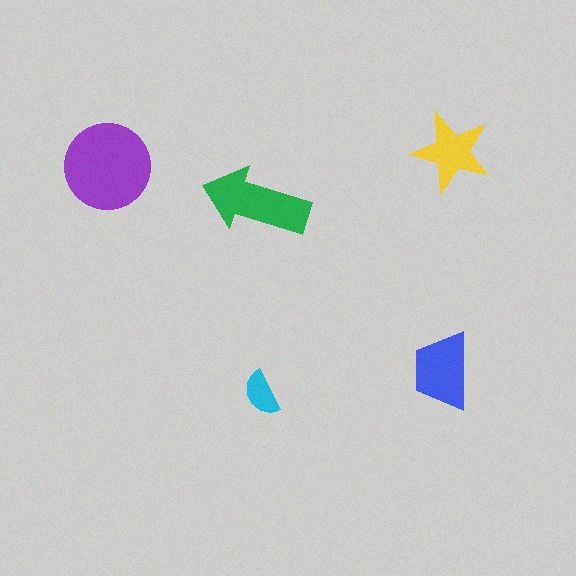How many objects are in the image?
There are 5 objects in the image.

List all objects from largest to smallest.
The purple circle, the green arrow, the blue trapezoid, the yellow star, the cyan semicircle.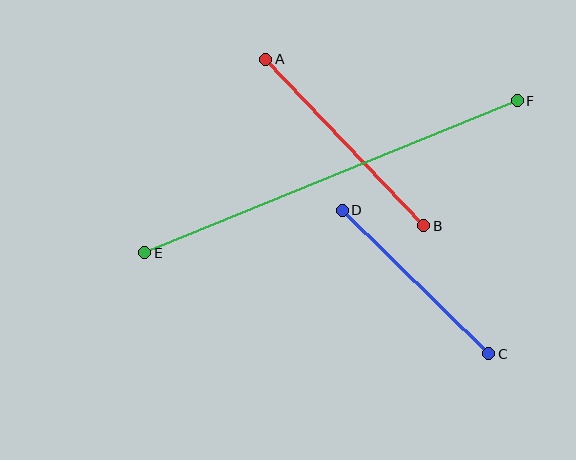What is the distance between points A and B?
The distance is approximately 230 pixels.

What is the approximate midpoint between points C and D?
The midpoint is at approximately (416, 282) pixels.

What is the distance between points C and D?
The distance is approximately 205 pixels.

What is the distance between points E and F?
The distance is approximately 402 pixels.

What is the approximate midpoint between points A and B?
The midpoint is at approximately (345, 142) pixels.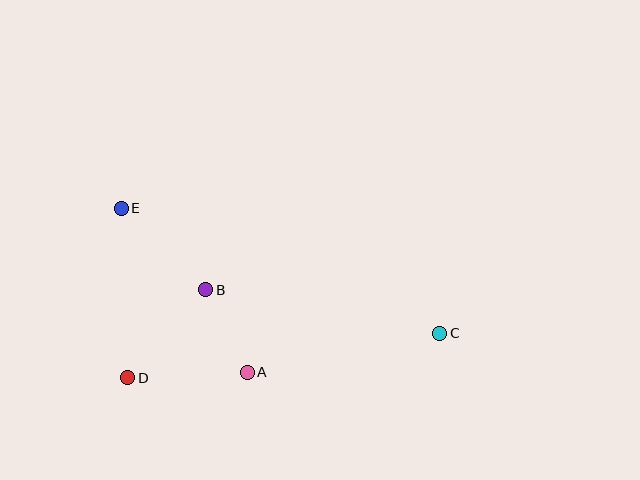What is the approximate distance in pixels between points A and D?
The distance between A and D is approximately 120 pixels.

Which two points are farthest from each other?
Points C and E are farthest from each other.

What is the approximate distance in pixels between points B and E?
The distance between B and E is approximately 117 pixels.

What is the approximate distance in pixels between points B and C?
The distance between B and C is approximately 238 pixels.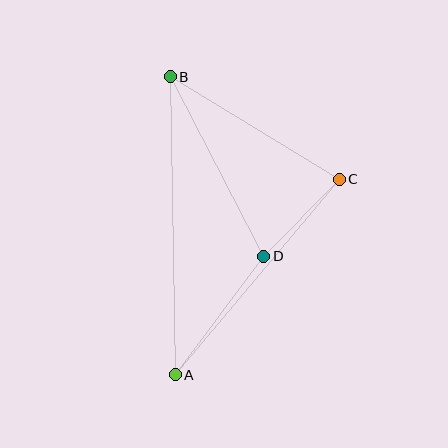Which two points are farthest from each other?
Points A and B are farthest from each other.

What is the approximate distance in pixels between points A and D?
The distance between A and D is approximately 148 pixels.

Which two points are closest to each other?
Points C and D are closest to each other.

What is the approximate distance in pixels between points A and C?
The distance between A and C is approximately 255 pixels.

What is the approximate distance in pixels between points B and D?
The distance between B and D is approximately 202 pixels.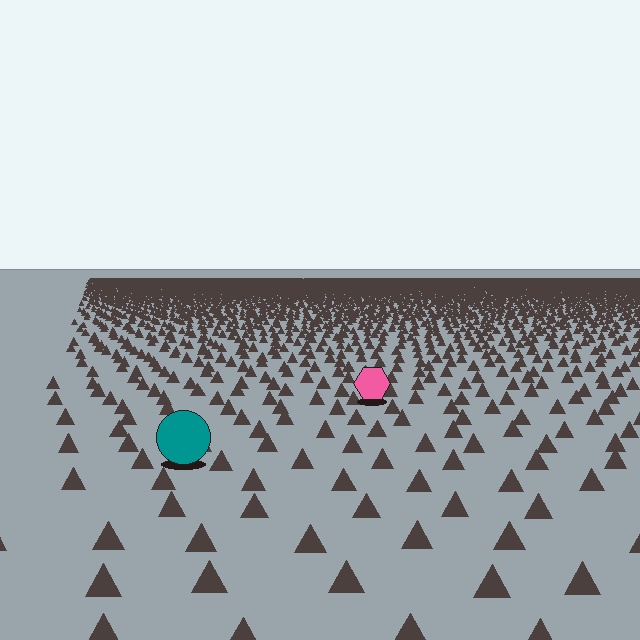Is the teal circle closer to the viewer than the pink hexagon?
Yes. The teal circle is closer — you can tell from the texture gradient: the ground texture is coarser near it.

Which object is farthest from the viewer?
The pink hexagon is farthest from the viewer. It appears smaller and the ground texture around it is denser.